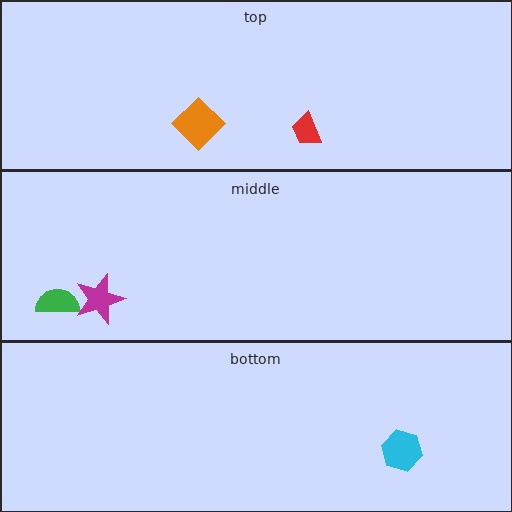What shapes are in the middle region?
The magenta star, the green semicircle.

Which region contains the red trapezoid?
The top region.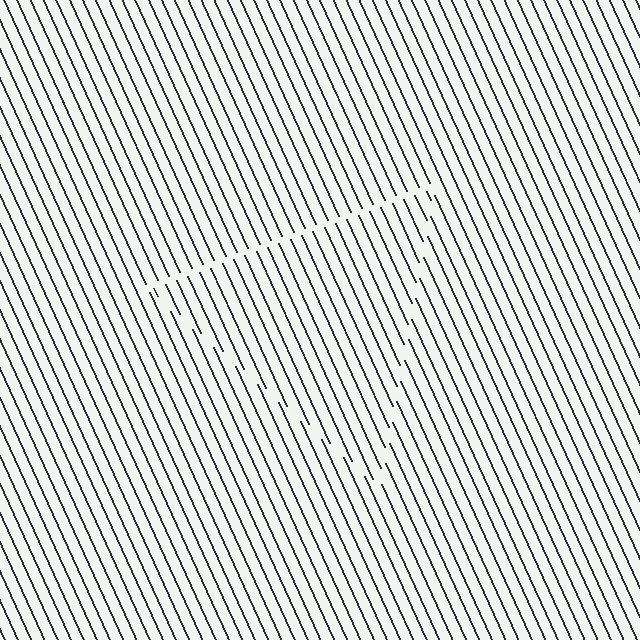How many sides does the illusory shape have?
3 sides — the line-ends trace a triangle.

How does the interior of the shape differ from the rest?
The interior of the shape contains the same grating, shifted by half a period — the contour is defined by the phase discontinuity where line-ends from the inner and outer gratings abut.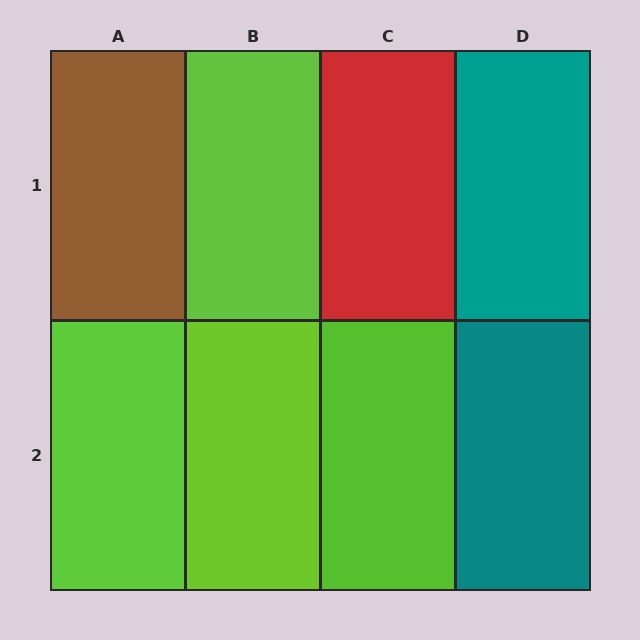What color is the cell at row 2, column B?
Lime.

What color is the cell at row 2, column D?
Teal.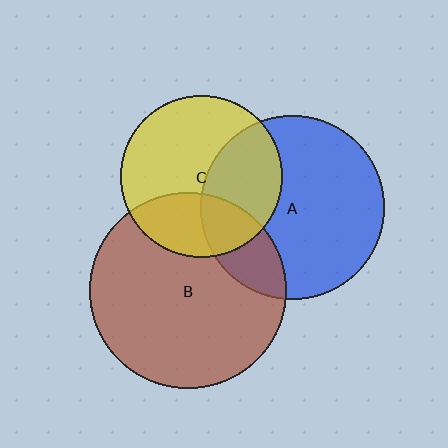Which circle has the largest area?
Circle B (brown).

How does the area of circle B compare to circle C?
Approximately 1.5 times.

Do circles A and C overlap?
Yes.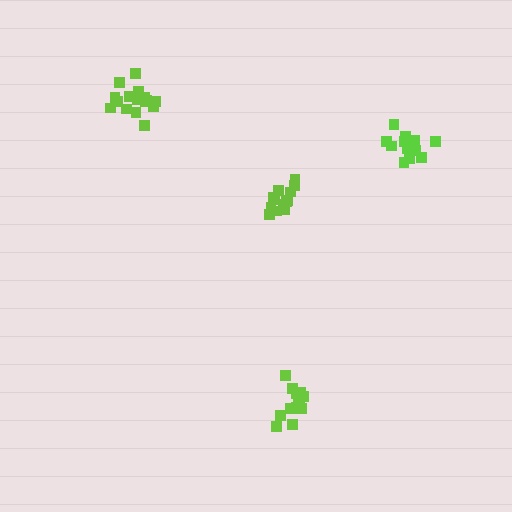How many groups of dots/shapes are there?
There are 4 groups.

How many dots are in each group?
Group 1: 13 dots, Group 2: 16 dots, Group 3: 13 dots, Group 4: 13 dots (55 total).